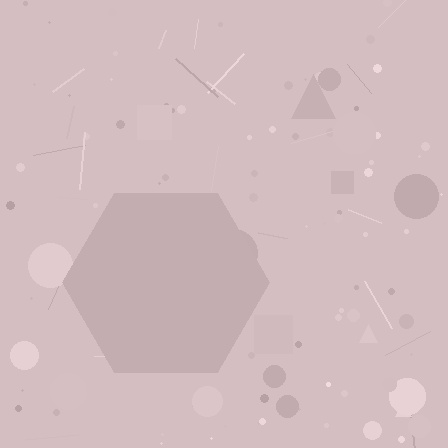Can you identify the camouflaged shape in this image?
The camouflaged shape is a hexagon.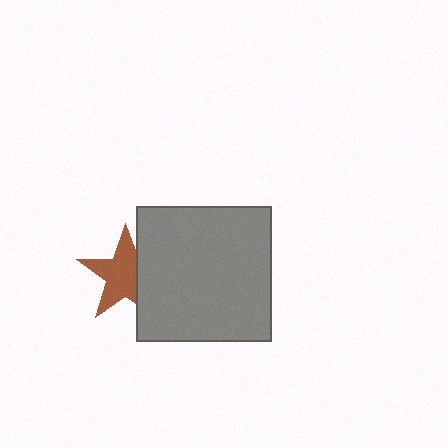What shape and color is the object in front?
The object in front is a gray square.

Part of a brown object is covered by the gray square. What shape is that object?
It is a star.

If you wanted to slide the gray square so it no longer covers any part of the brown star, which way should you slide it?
Slide it right — that is the most direct way to separate the two shapes.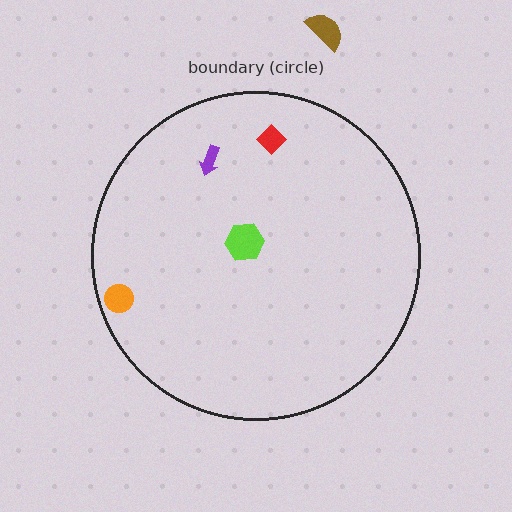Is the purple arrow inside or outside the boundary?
Inside.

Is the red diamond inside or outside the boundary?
Inside.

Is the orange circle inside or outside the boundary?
Inside.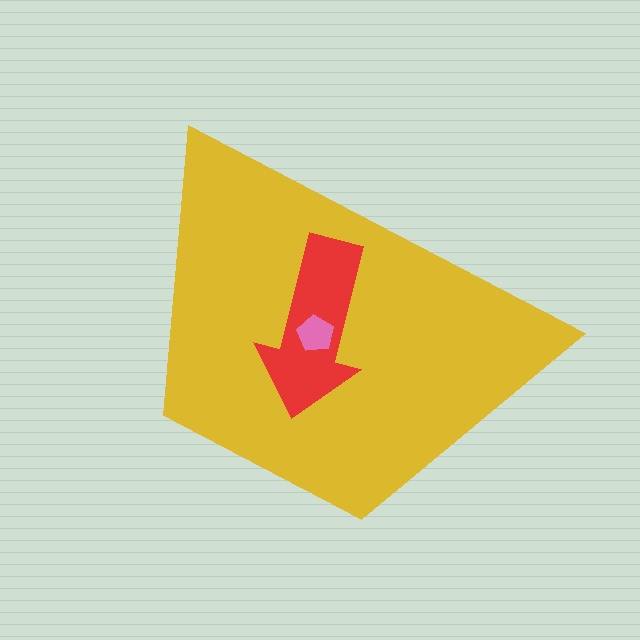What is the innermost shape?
The pink pentagon.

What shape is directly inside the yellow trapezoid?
The red arrow.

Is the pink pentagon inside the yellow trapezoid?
Yes.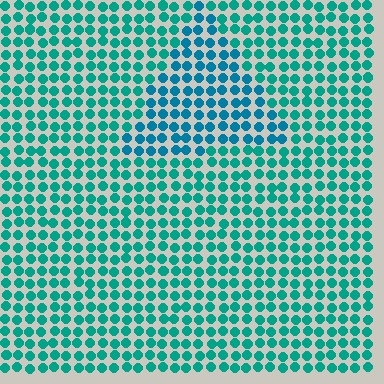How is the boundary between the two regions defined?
The boundary is defined purely by a slight shift in hue (about 24 degrees). Spacing, size, and orientation are identical on both sides.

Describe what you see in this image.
The image is filled with small teal elements in a uniform arrangement. A triangle-shaped region is visible where the elements are tinted to a slightly different hue, forming a subtle color boundary.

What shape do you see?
I see a triangle.